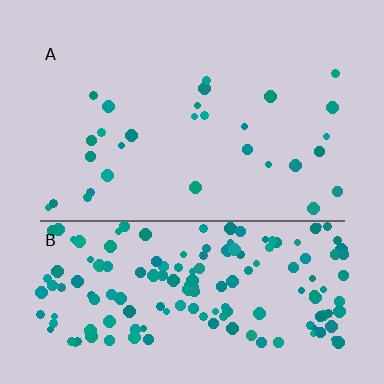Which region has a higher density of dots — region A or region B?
B (the bottom).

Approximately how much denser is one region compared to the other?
Approximately 5.8× — region B over region A.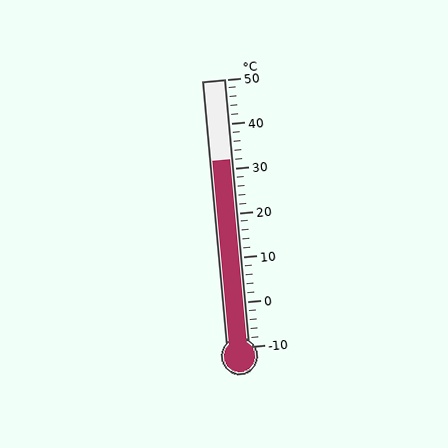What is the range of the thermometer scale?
The thermometer scale ranges from -10°C to 50°C.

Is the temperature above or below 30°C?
The temperature is above 30°C.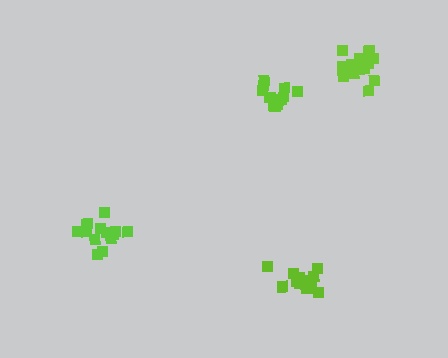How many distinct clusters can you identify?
There are 4 distinct clusters.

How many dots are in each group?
Group 1: 13 dots, Group 2: 13 dots, Group 3: 17 dots, Group 4: 11 dots (54 total).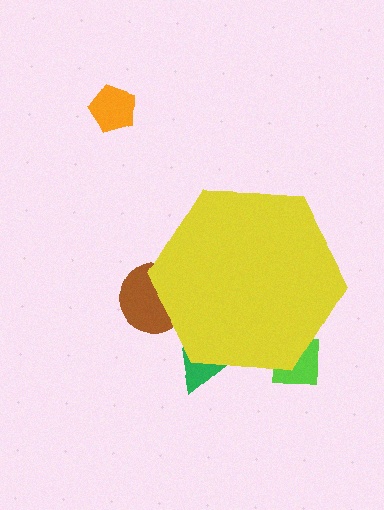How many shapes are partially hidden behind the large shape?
3 shapes are partially hidden.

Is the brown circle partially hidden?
Yes, the brown circle is partially hidden behind the yellow hexagon.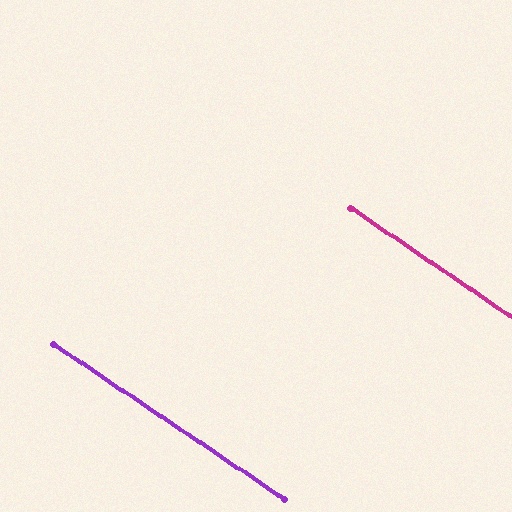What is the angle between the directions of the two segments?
Approximately 0 degrees.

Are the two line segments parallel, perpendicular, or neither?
Parallel — their directions differ by only 0.3°.